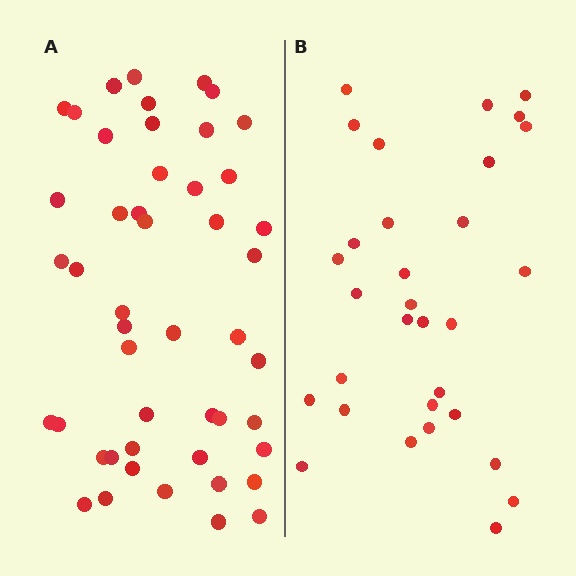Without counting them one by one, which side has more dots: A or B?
Region A (the left region) has more dots.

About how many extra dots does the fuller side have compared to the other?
Region A has approximately 15 more dots than region B.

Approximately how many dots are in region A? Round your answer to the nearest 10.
About 50 dots. (The exact count is 48, which rounds to 50.)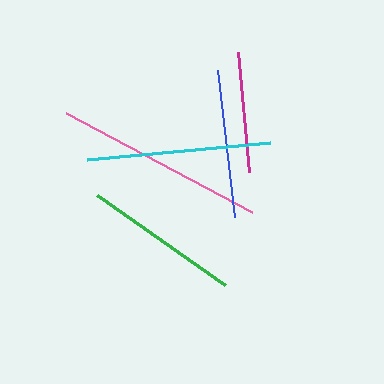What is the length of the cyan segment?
The cyan segment is approximately 183 pixels long.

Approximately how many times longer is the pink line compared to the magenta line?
The pink line is approximately 1.7 times the length of the magenta line.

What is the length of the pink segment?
The pink segment is approximately 211 pixels long.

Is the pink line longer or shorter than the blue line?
The pink line is longer than the blue line.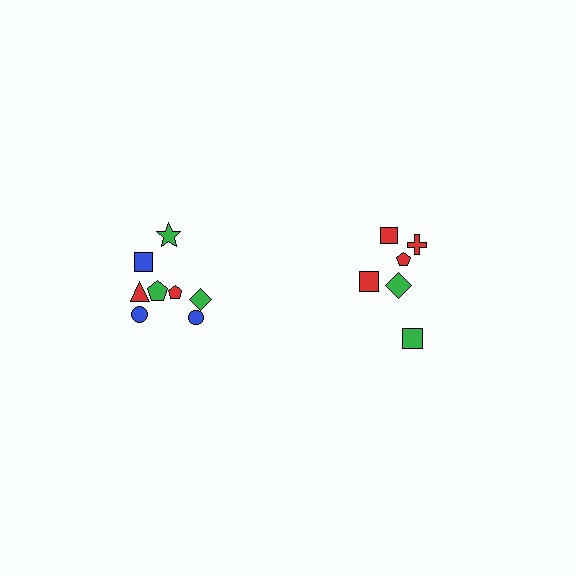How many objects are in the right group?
There are 6 objects.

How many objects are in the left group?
There are 8 objects.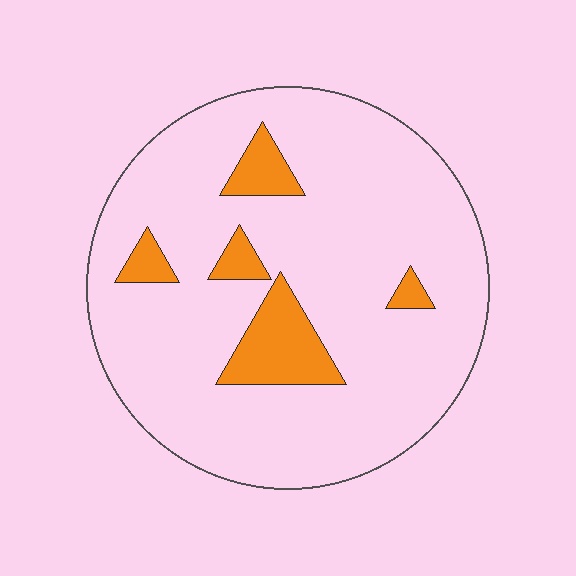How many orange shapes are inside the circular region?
5.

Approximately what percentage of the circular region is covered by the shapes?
Approximately 10%.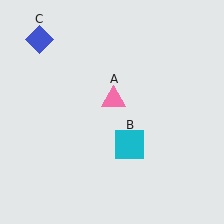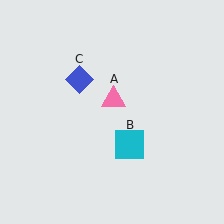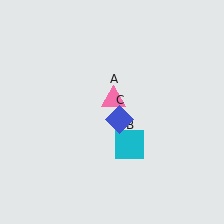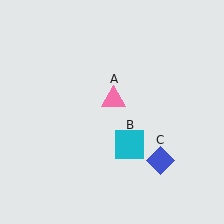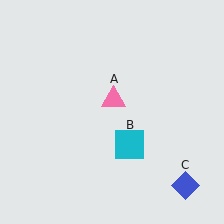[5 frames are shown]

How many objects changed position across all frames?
1 object changed position: blue diamond (object C).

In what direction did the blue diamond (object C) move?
The blue diamond (object C) moved down and to the right.